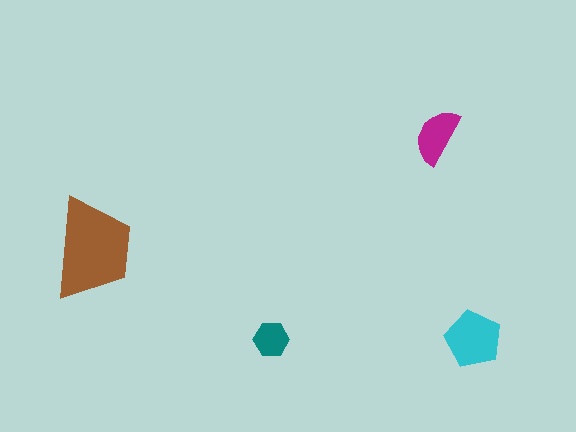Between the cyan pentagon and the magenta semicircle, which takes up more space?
The cyan pentagon.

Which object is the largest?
The brown trapezoid.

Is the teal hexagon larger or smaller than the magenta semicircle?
Smaller.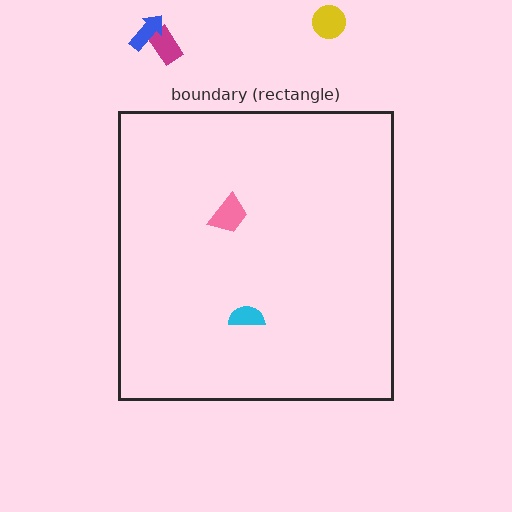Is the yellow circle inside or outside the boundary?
Outside.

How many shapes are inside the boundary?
2 inside, 3 outside.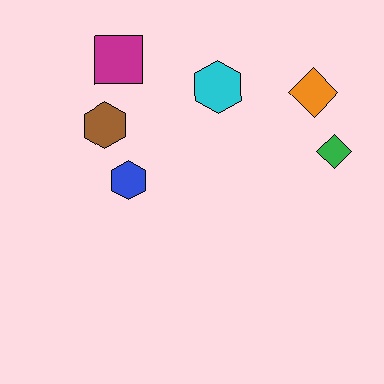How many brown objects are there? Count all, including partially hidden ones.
There is 1 brown object.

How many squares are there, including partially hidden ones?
There is 1 square.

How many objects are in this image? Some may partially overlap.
There are 6 objects.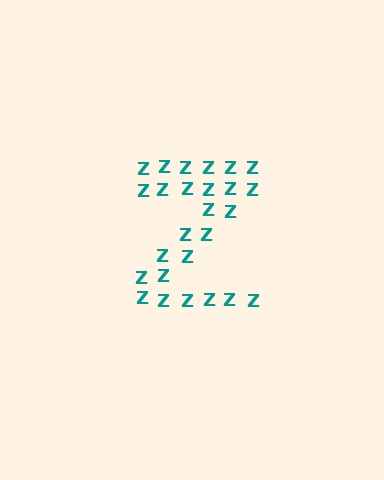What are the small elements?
The small elements are letter Z's.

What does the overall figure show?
The overall figure shows the letter Z.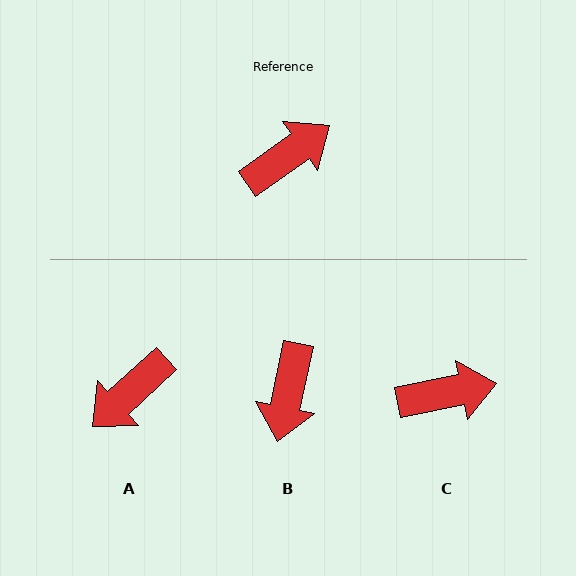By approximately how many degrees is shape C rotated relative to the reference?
Approximately 24 degrees clockwise.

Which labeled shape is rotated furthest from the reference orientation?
A, about 173 degrees away.